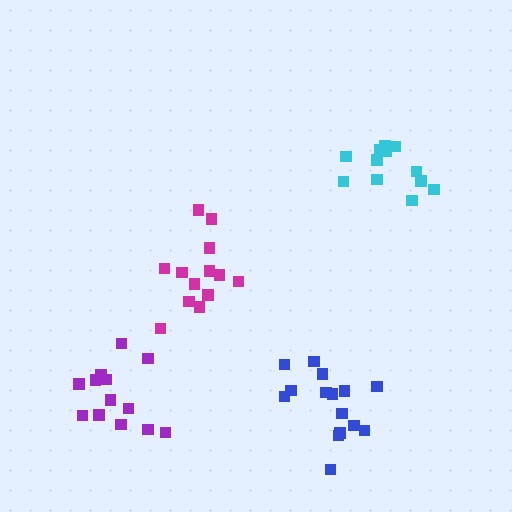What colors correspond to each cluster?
The clusters are colored: blue, magenta, cyan, purple.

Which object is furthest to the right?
The cyan cluster is rightmost.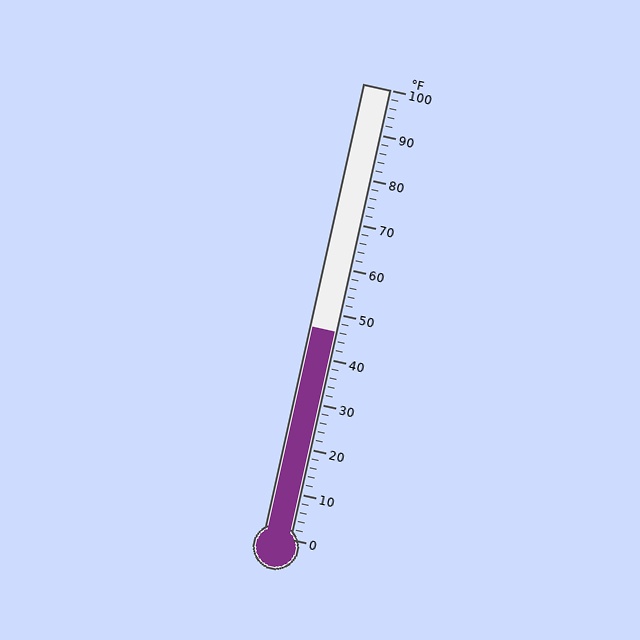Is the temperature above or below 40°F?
The temperature is above 40°F.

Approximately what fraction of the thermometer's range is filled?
The thermometer is filled to approximately 45% of its range.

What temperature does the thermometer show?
The thermometer shows approximately 46°F.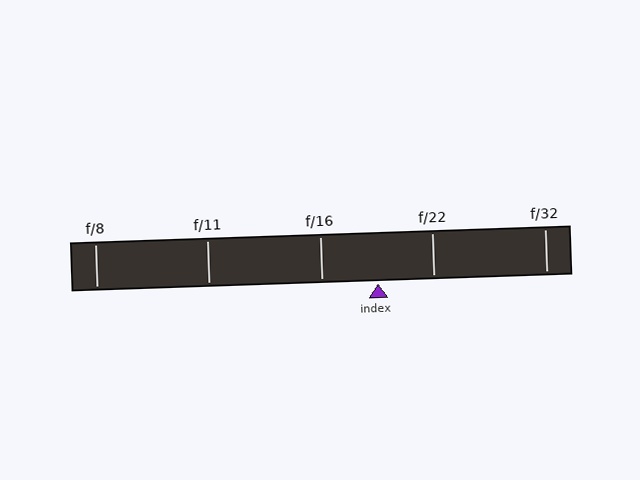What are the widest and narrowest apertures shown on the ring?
The widest aperture shown is f/8 and the narrowest is f/32.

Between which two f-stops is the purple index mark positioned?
The index mark is between f/16 and f/22.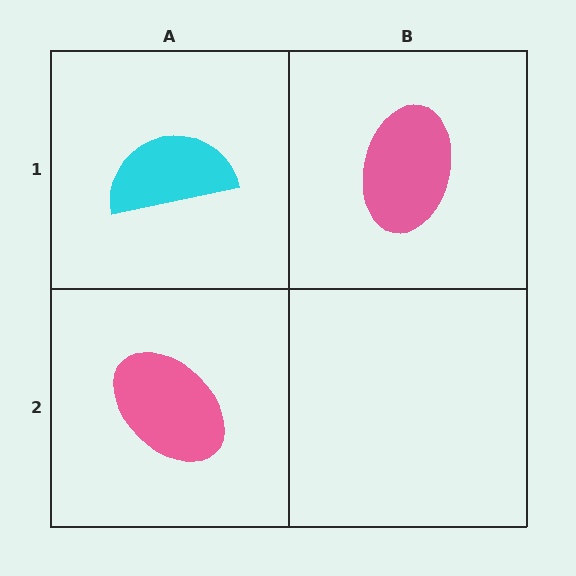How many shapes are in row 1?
2 shapes.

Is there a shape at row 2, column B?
No, that cell is empty.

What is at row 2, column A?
A pink ellipse.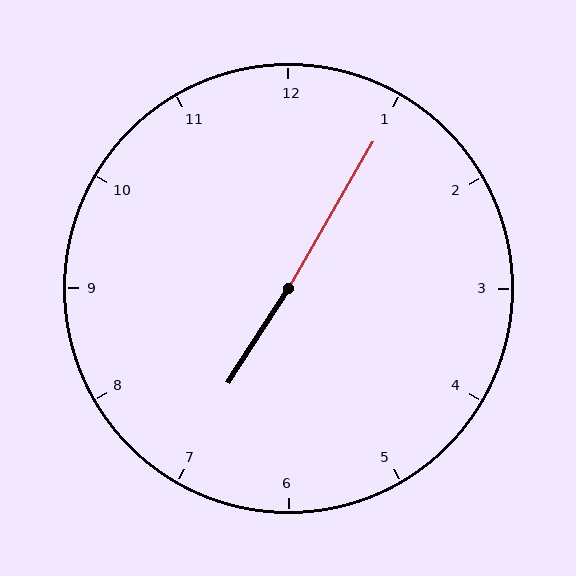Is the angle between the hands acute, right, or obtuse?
It is obtuse.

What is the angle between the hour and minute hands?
Approximately 178 degrees.